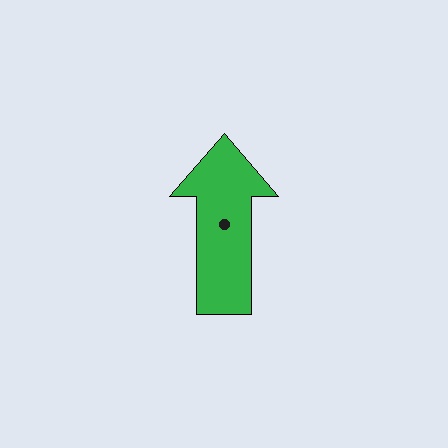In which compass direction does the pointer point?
North.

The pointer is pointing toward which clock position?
Roughly 12 o'clock.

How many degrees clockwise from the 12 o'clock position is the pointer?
Approximately 0 degrees.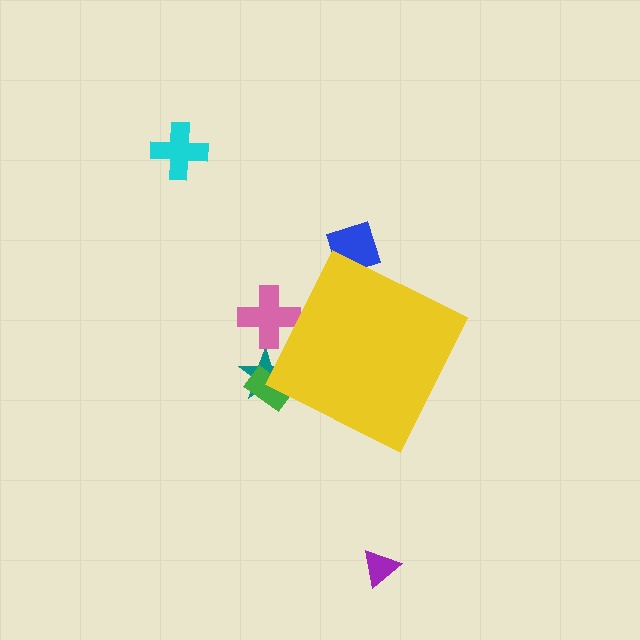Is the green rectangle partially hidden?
Yes, the green rectangle is partially hidden behind the yellow diamond.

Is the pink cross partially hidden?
Yes, the pink cross is partially hidden behind the yellow diamond.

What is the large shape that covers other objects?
A yellow diamond.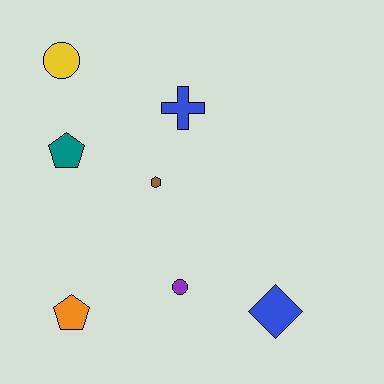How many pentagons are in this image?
There are 2 pentagons.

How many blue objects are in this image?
There are 2 blue objects.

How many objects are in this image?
There are 7 objects.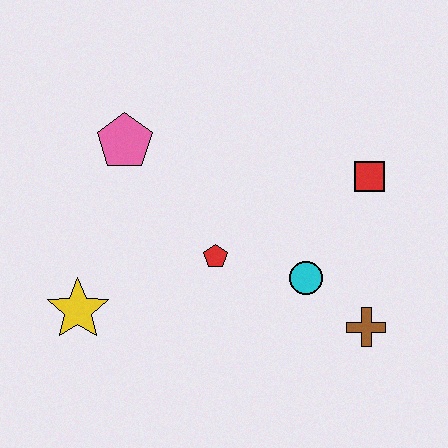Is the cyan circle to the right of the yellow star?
Yes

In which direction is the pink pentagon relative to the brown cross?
The pink pentagon is to the left of the brown cross.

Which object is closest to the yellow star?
The red pentagon is closest to the yellow star.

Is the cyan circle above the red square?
No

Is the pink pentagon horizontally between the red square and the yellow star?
Yes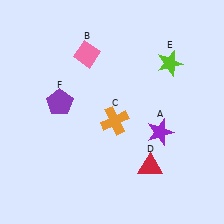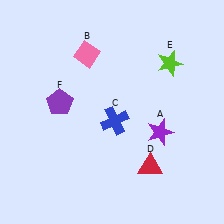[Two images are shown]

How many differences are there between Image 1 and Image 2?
There is 1 difference between the two images.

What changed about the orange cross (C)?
In Image 1, C is orange. In Image 2, it changed to blue.